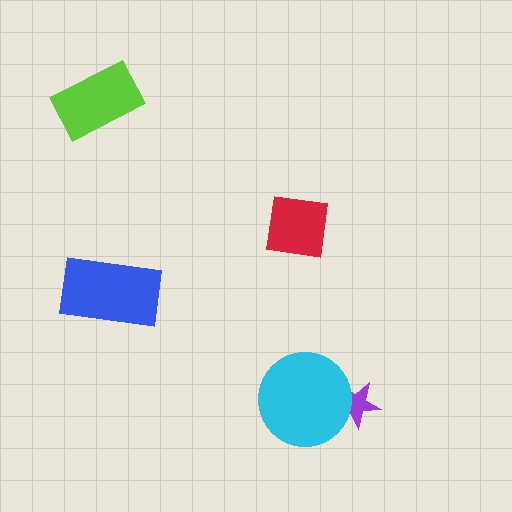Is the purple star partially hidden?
Yes, it is partially covered by another shape.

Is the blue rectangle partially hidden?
No, no other shape covers it.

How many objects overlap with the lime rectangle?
0 objects overlap with the lime rectangle.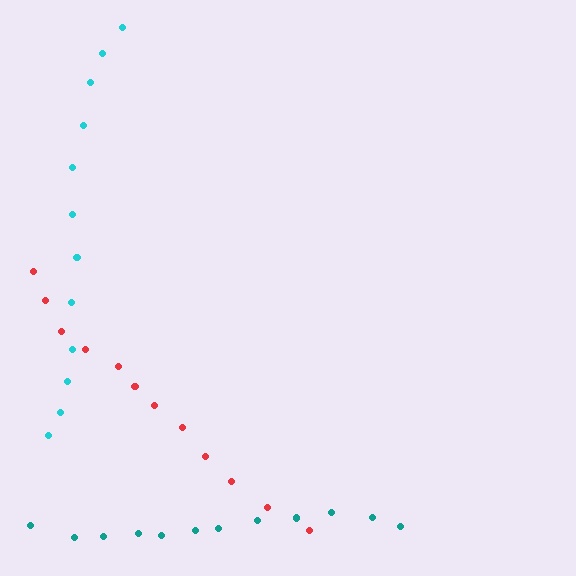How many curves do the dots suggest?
There are 3 distinct paths.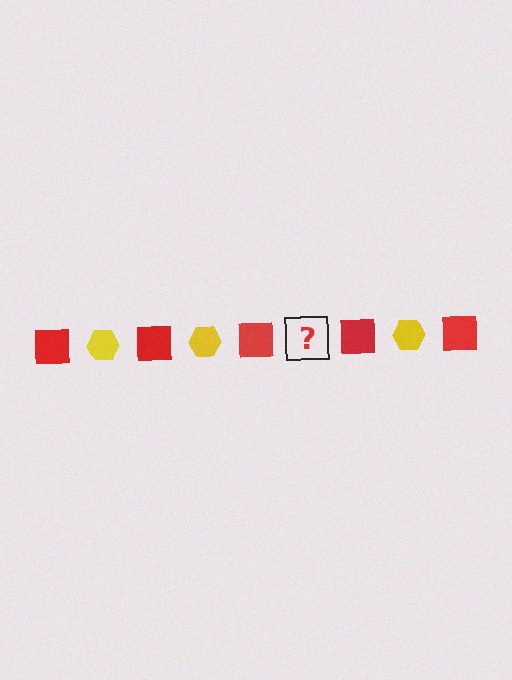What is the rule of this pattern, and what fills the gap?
The rule is that the pattern alternates between red square and yellow hexagon. The gap should be filled with a yellow hexagon.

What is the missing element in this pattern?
The missing element is a yellow hexagon.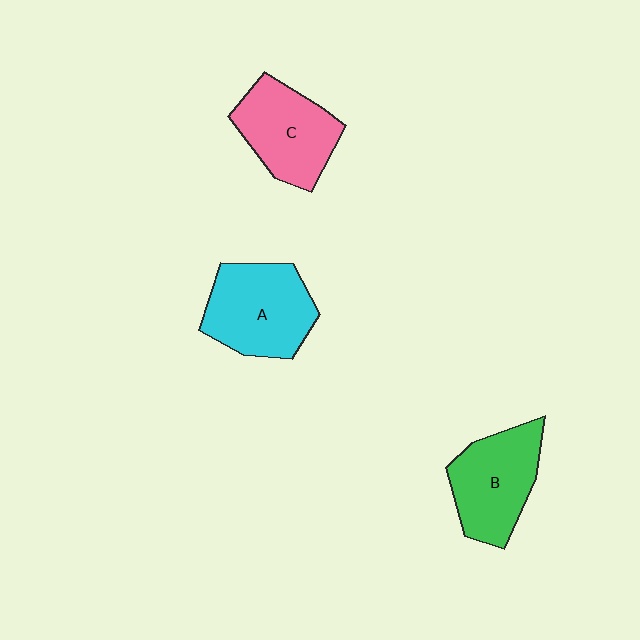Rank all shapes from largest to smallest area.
From largest to smallest: A (cyan), B (green), C (pink).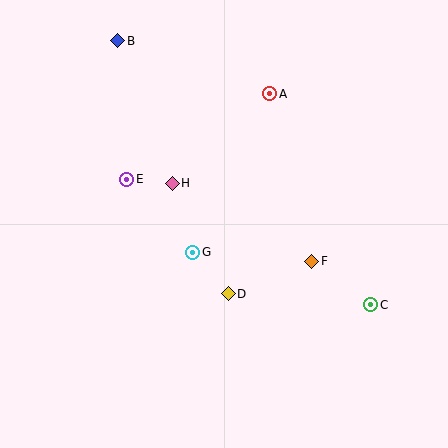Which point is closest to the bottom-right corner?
Point C is closest to the bottom-right corner.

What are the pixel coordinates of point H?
Point H is at (172, 183).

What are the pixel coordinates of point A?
Point A is at (270, 94).